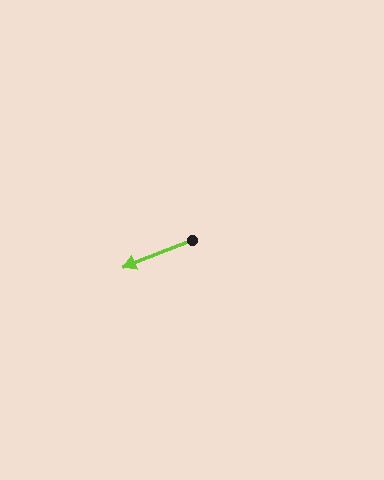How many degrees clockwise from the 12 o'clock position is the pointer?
Approximately 248 degrees.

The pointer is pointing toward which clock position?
Roughly 8 o'clock.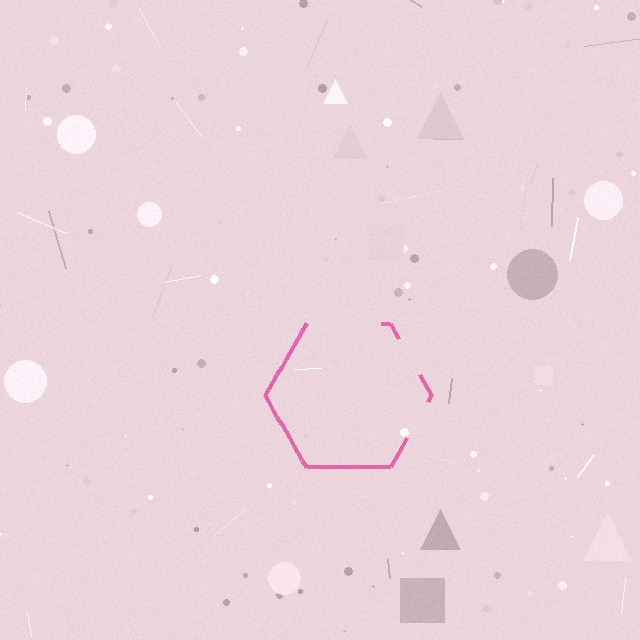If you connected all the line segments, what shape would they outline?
They would outline a hexagon.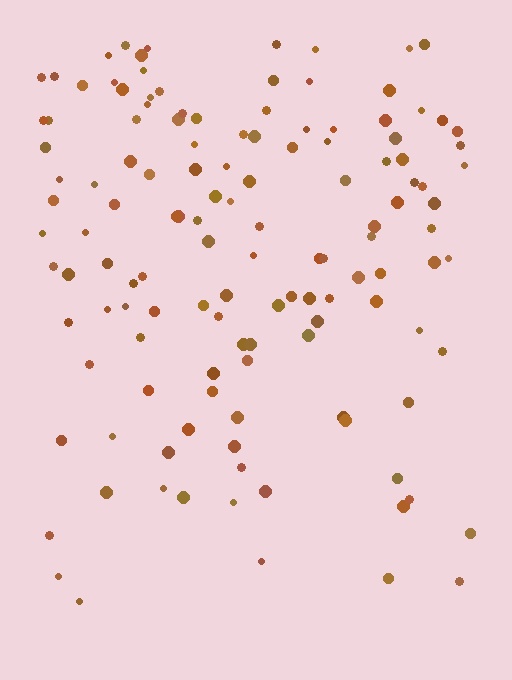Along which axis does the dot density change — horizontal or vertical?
Vertical.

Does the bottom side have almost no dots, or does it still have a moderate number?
Still a moderate number, just noticeably fewer than the top.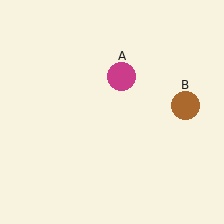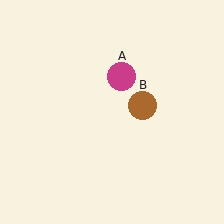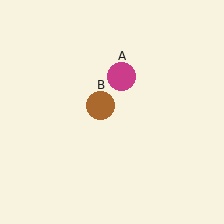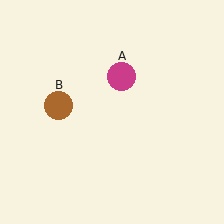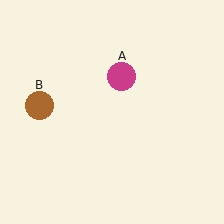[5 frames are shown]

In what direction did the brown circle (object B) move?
The brown circle (object B) moved left.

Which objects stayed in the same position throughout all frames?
Magenta circle (object A) remained stationary.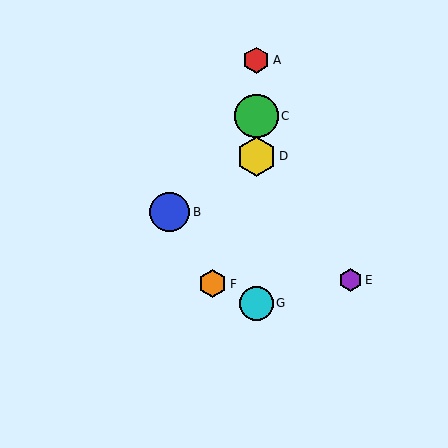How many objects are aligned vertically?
4 objects (A, C, D, G) are aligned vertically.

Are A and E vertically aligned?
No, A is at x≈256 and E is at x≈351.